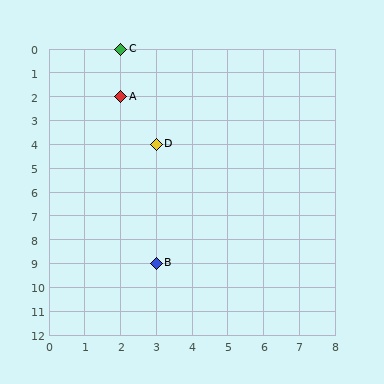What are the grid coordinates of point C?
Point C is at grid coordinates (2, 0).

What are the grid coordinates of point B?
Point B is at grid coordinates (3, 9).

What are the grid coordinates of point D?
Point D is at grid coordinates (3, 4).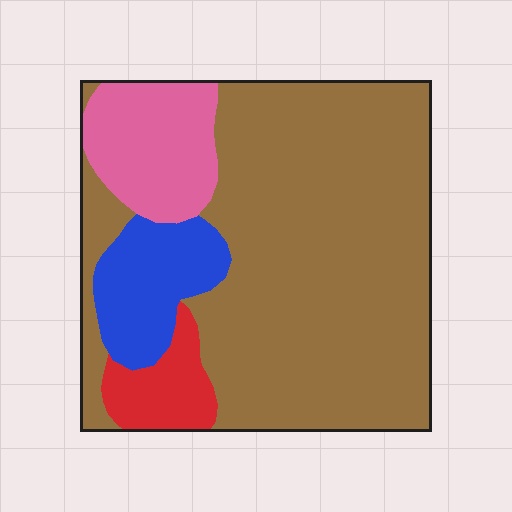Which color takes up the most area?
Brown, at roughly 70%.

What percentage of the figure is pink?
Pink covers about 15% of the figure.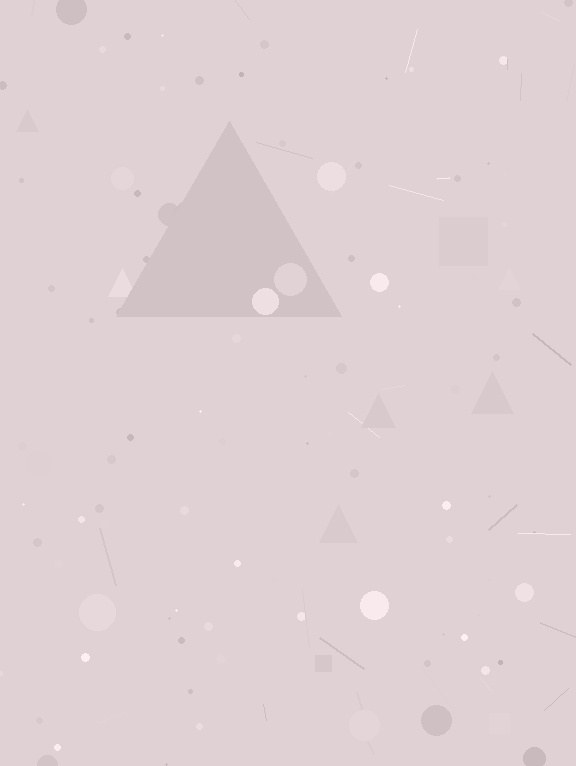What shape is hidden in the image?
A triangle is hidden in the image.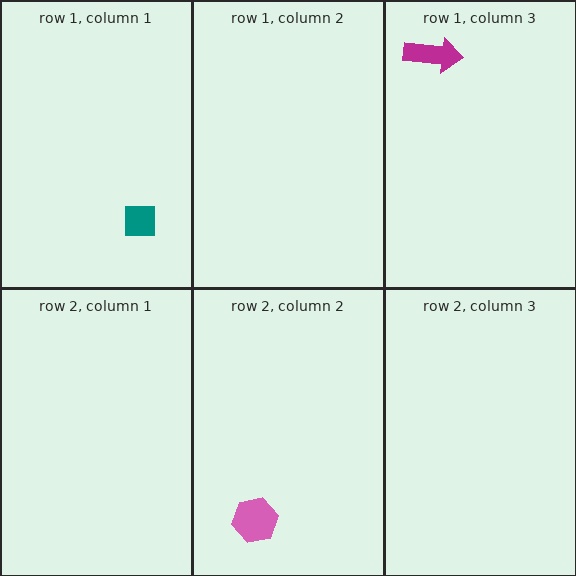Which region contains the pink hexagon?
The row 2, column 2 region.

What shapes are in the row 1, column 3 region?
The magenta arrow.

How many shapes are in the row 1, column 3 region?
1.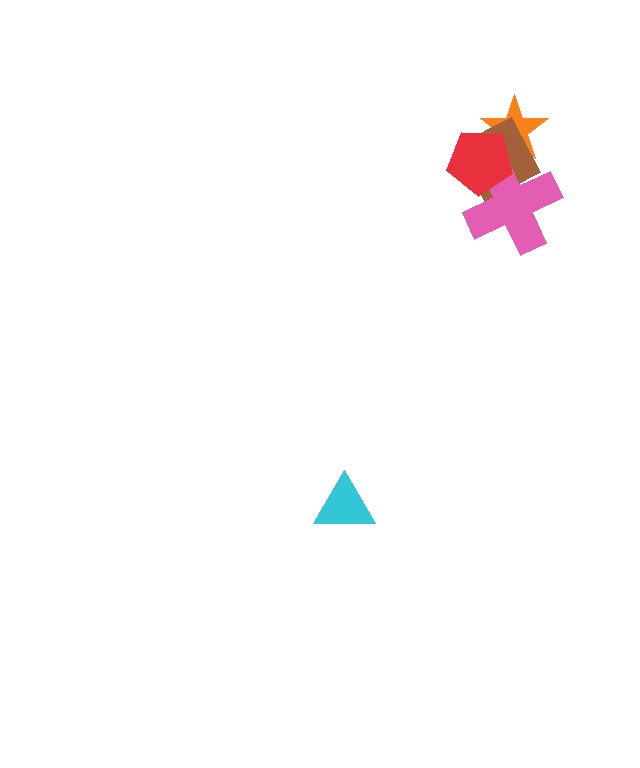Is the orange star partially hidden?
Yes, it is partially covered by another shape.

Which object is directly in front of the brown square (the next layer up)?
The pink cross is directly in front of the brown square.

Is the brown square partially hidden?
Yes, it is partially covered by another shape.